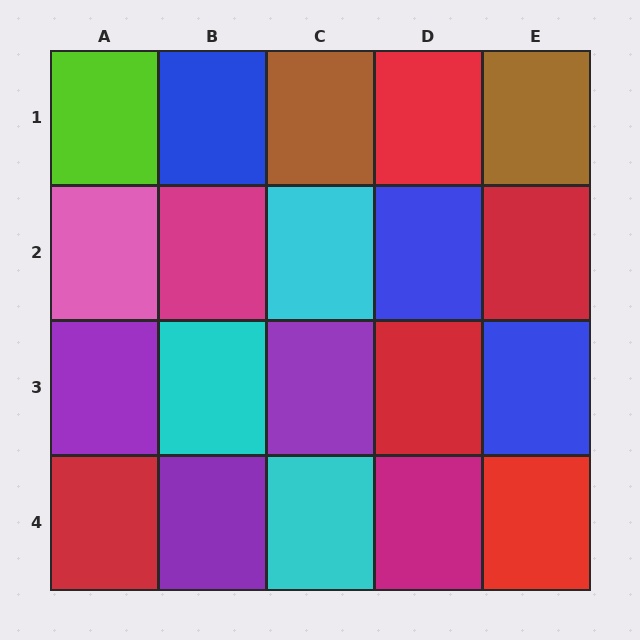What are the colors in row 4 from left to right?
Red, purple, cyan, magenta, red.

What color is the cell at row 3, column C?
Purple.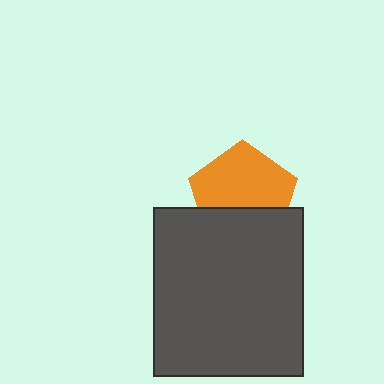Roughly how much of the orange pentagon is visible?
About half of it is visible (roughly 64%).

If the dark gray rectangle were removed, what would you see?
You would see the complete orange pentagon.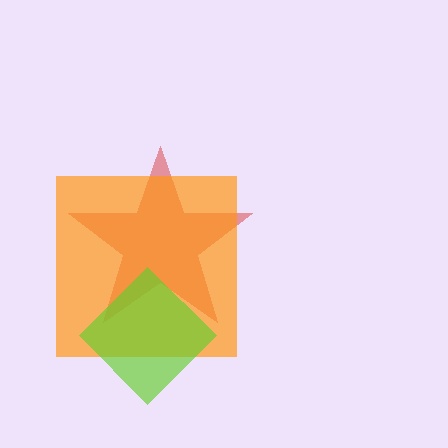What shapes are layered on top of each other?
The layered shapes are: a red star, an orange square, a lime diamond.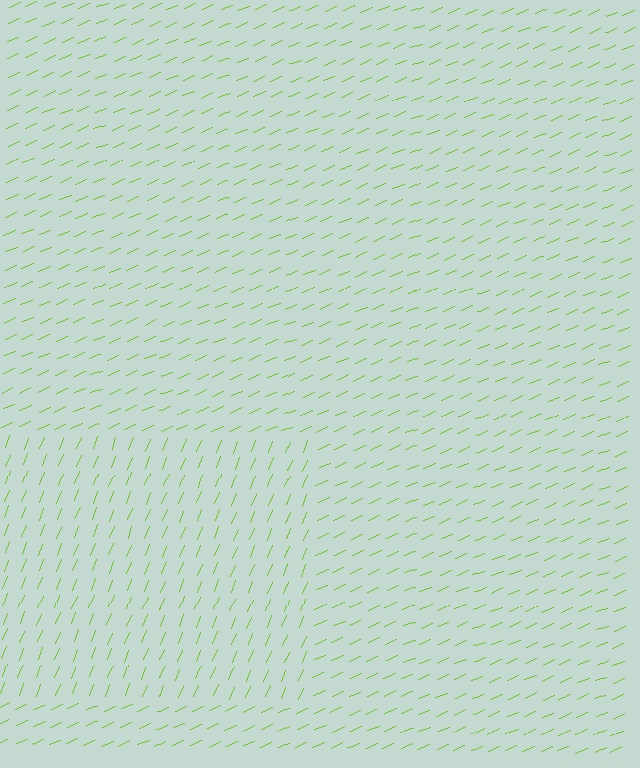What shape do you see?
I see a rectangle.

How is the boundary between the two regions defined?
The boundary is defined purely by a change in line orientation (approximately 45 degrees difference). All lines are the same color and thickness.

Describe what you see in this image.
The image is filled with small lime line segments. A rectangle region in the image has lines oriented differently from the surrounding lines, creating a visible texture boundary.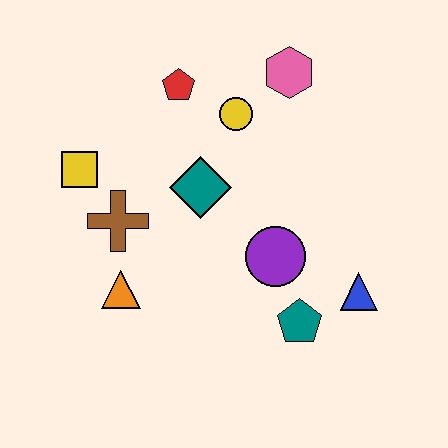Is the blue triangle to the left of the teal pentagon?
No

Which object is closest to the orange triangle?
The brown cross is closest to the orange triangle.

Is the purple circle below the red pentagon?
Yes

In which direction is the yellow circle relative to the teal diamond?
The yellow circle is above the teal diamond.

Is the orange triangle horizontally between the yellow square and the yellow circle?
Yes